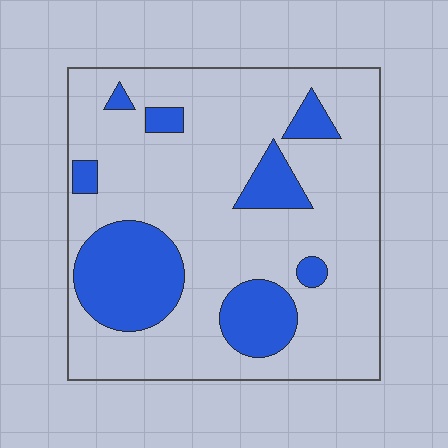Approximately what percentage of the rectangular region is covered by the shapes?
Approximately 25%.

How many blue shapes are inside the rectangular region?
8.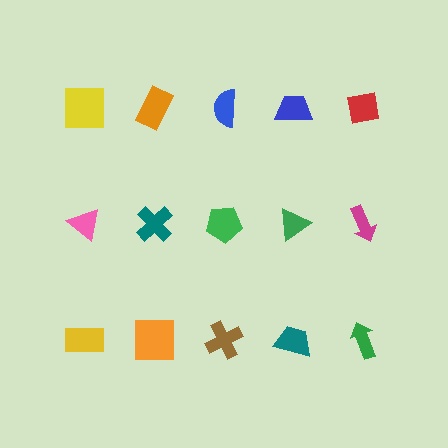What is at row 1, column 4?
A blue trapezoid.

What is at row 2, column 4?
A green triangle.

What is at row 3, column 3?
A brown cross.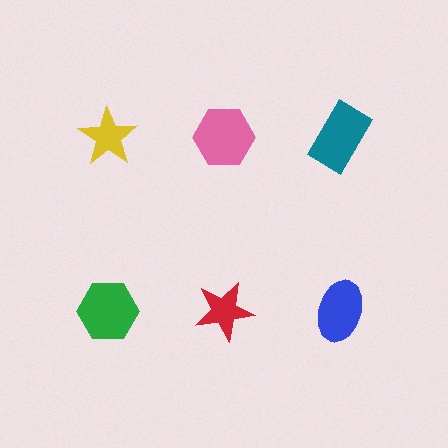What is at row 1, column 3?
A teal rectangle.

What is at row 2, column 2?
A red star.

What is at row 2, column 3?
A blue ellipse.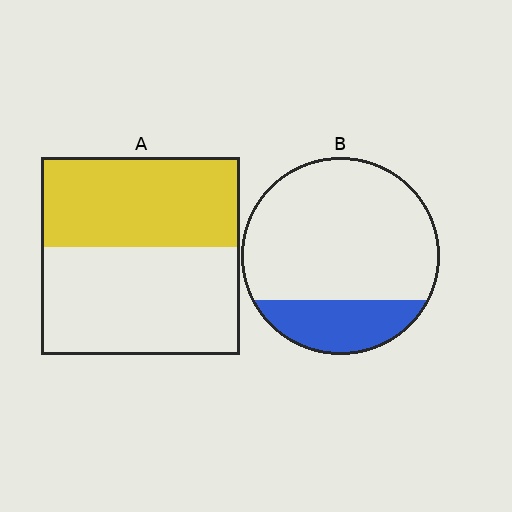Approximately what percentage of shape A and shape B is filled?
A is approximately 45% and B is approximately 25%.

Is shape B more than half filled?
No.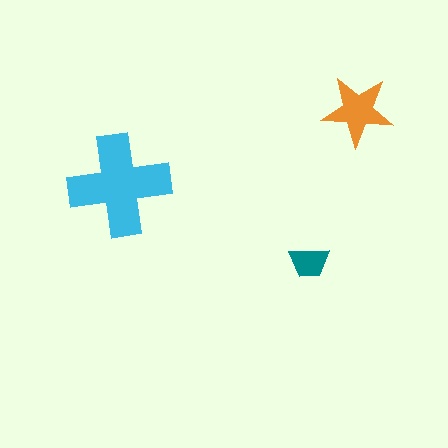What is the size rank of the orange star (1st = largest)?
2nd.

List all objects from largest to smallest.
The cyan cross, the orange star, the teal trapezoid.